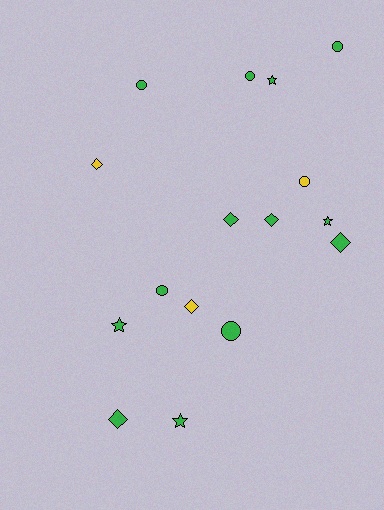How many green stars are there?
There are 4 green stars.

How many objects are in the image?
There are 16 objects.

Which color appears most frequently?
Green, with 13 objects.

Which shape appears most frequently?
Diamond, with 6 objects.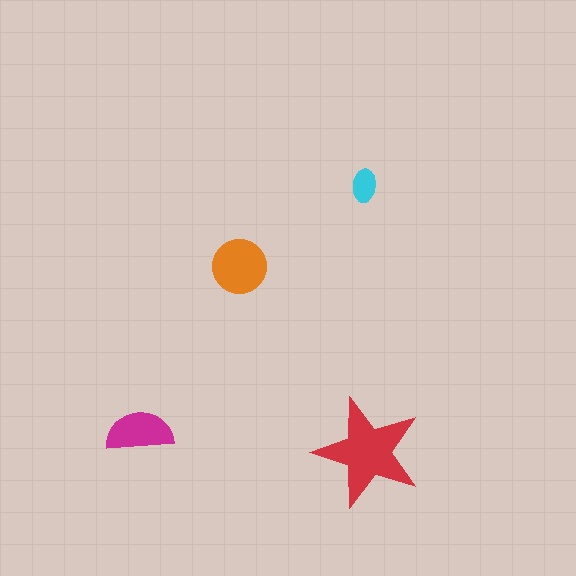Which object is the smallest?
The cyan ellipse.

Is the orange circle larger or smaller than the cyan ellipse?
Larger.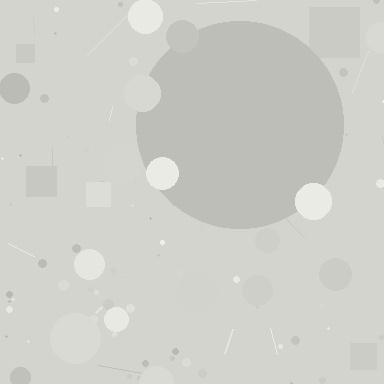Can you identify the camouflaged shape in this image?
The camouflaged shape is a circle.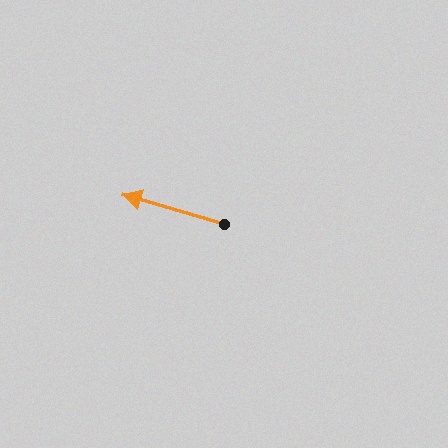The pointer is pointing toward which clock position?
Roughly 10 o'clock.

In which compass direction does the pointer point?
West.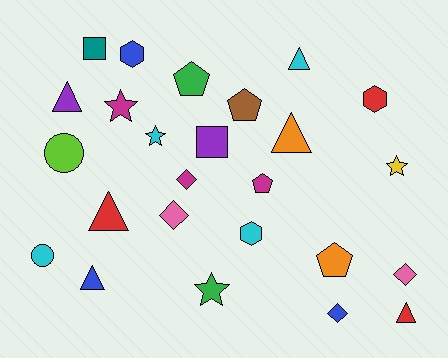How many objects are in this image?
There are 25 objects.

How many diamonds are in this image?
There are 4 diamonds.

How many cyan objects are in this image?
There are 4 cyan objects.